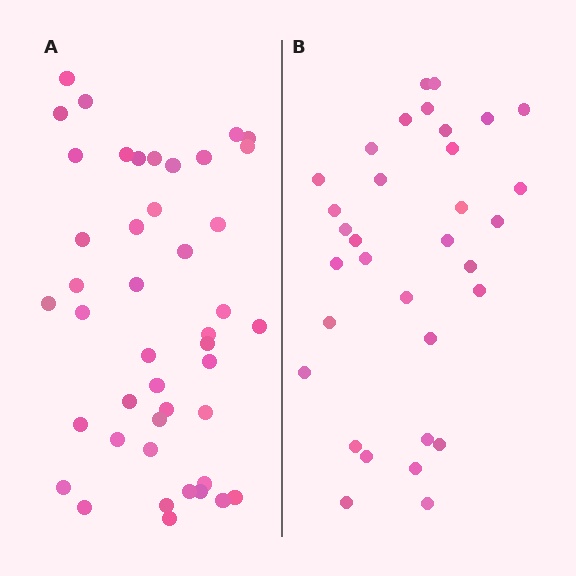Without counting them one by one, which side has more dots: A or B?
Region A (the left region) has more dots.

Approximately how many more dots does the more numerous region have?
Region A has roughly 12 or so more dots than region B.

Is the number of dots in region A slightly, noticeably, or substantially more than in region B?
Region A has noticeably more, but not dramatically so. The ratio is roughly 1.3 to 1.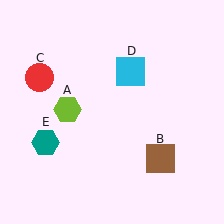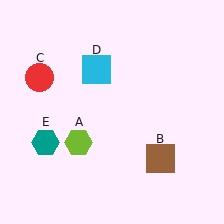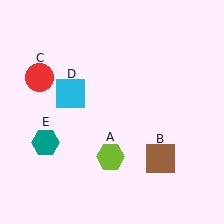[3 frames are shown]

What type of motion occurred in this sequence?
The lime hexagon (object A), cyan square (object D) rotated counterclockwise around the center of the scene.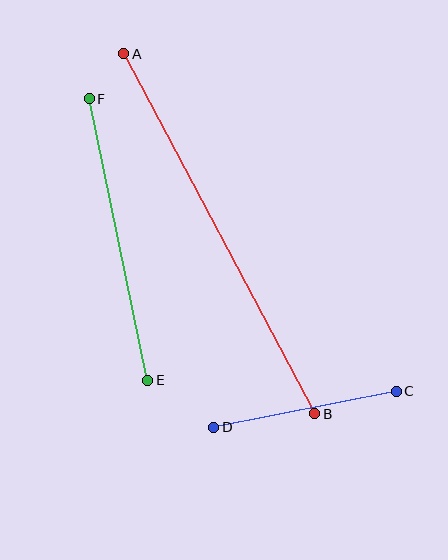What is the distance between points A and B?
The distance is approximately 407 pixels.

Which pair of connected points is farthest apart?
Points A and B are farthest apart.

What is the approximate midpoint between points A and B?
The midpoint is at approximately (219, 234) pixels.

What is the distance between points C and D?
The distance is approximately 186 pixels.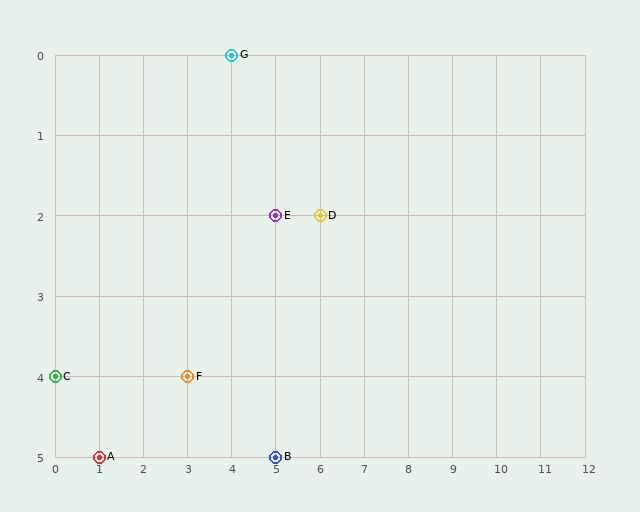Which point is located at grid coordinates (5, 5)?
Point B is at (5, 5).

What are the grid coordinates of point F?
Point F is at grid coordinates (3, 4).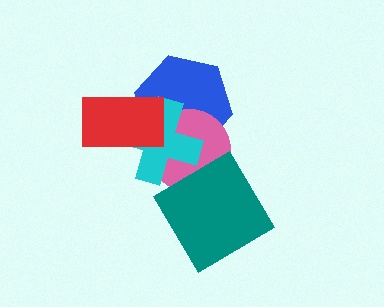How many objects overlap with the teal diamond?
1 object overlaps with the teal diamond.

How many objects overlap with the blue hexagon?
3 objects overlap with the blue hexagon.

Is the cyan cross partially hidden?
Yes, it is partially covered by another shape.